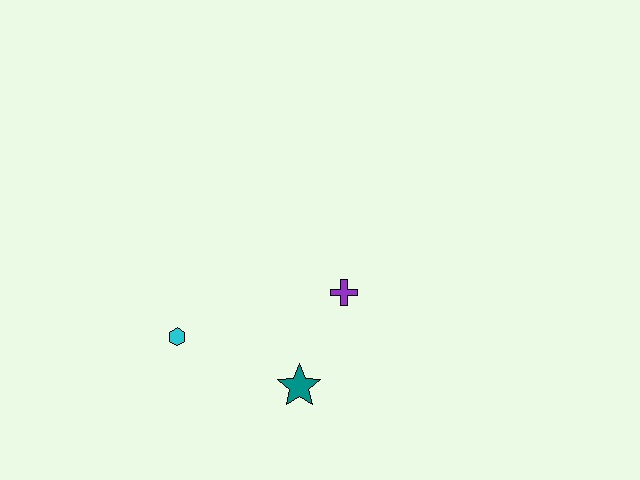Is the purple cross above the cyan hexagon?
Yes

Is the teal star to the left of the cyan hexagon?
No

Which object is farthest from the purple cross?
The cyan hexagon is farthest from the purple cross.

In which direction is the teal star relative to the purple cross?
The teal star is below the purple cross.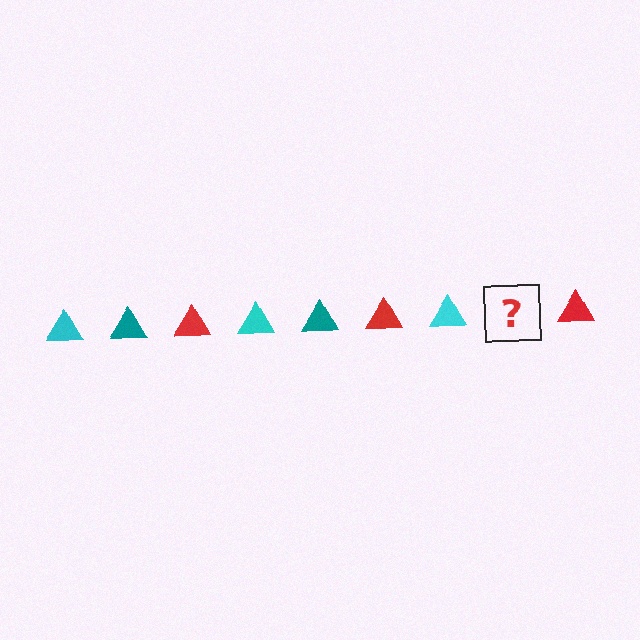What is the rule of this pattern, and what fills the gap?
The rule is that the pattern cycles through cyan, teal, red triangles. The gap should be filled with a teal triangle.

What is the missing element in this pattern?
The missing element is a teal triangle.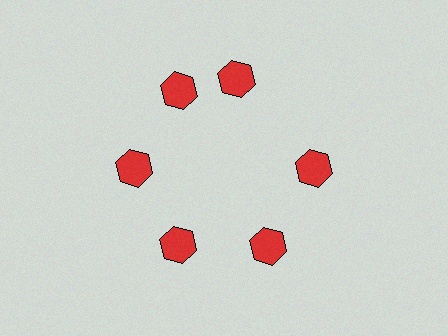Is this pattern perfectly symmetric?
No. The 6 red hexagons are arranged in a ring, but one element near the 1 o'clock position is rotated out of alignment along the ring, breaking the 6-fold rotational symmetry.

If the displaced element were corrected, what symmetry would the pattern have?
It would have 6-fold rotational symmetry — the pattern would map onto itself every 60 degrees.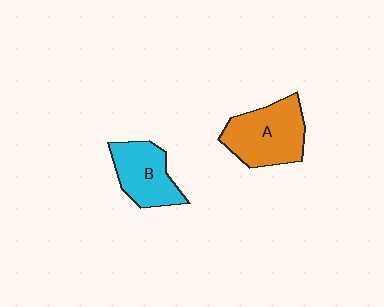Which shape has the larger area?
Shape A (orange).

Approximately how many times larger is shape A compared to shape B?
Approximately 1.3 times.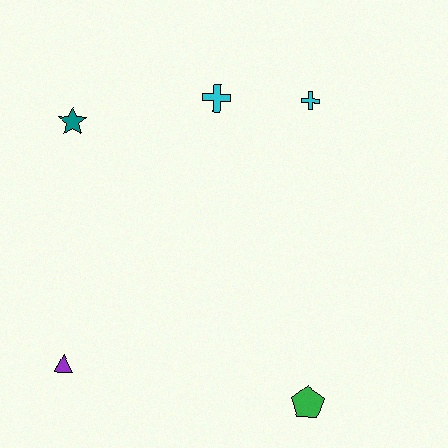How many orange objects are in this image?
There are no orange objects.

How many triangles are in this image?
There is 1 triangle.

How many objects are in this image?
There are 5 objects.